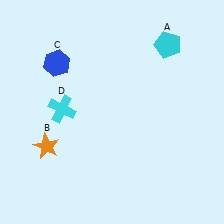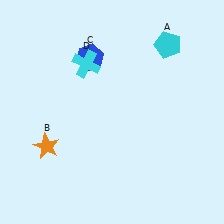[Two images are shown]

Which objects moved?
The objects that moved are: the blue hexagon (C), the cyan cross (D).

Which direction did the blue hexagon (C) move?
The blue hexagon (C) moved right.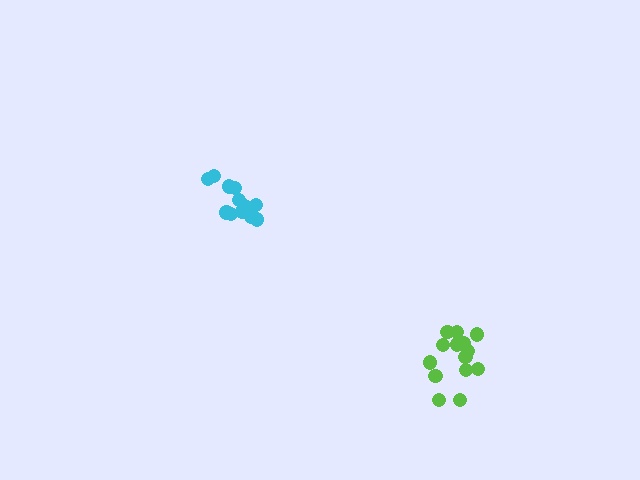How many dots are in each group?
Group 1: 14 dots, Group 2: 12 dots (26 total).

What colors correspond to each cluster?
The clusters are colored: lime, cyan.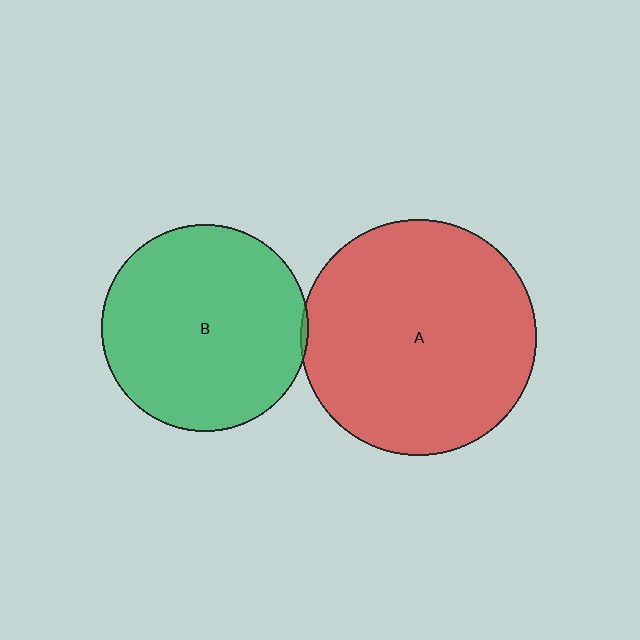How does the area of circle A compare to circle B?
Approximately 1.3 times.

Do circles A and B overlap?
Yes.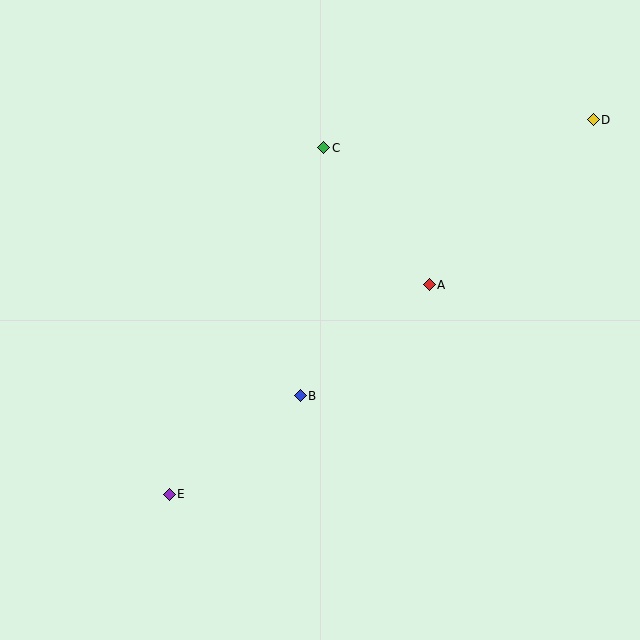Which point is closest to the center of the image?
Point B at (300, 396) is closest to the center.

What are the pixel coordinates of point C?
Point C is at (324, 148).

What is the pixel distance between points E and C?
The distance between E and C is 380 pixels.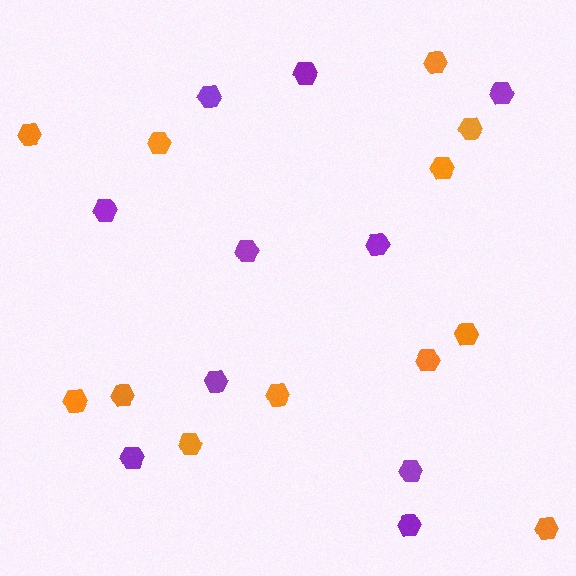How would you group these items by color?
There are 2 groups: one group of orange hexagons (12) and one group of purple hexagons (10).